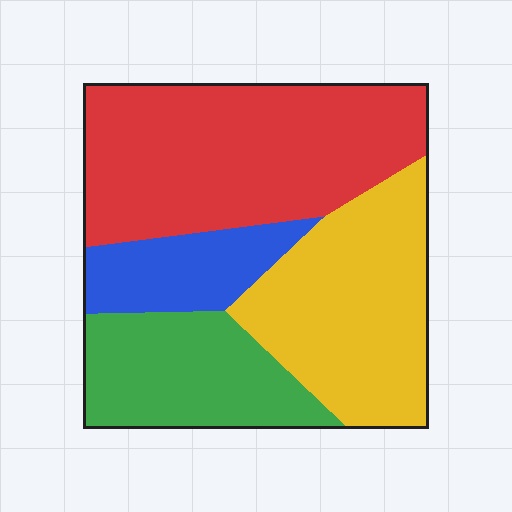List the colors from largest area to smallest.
From largest to smallest: red, yellow, green, blue.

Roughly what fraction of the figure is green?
Green covers about 20% of the figure.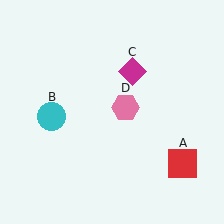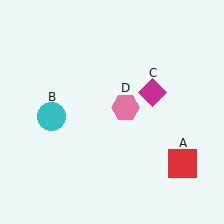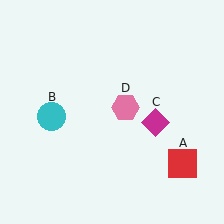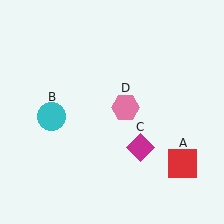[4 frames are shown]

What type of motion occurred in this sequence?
The magenta diamond (object C) rotated clockwise around the center of the scene.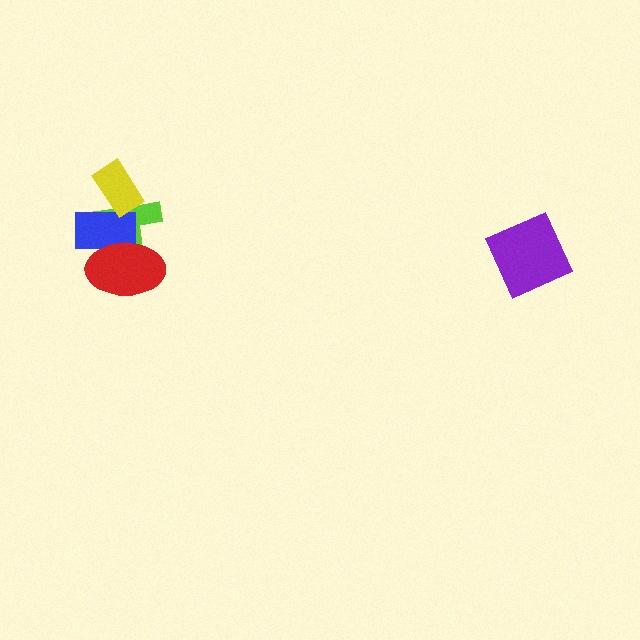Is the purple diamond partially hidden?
No, no other shape covers it.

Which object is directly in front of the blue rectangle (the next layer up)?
The red ellipse is directly in front of the blue rectangle.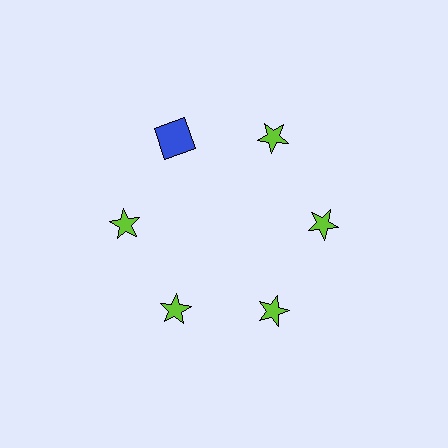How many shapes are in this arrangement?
There are 6 shapes arranged in a ring pattern.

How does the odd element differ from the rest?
It differs in both color (blue instead of lime) and shape (square instead of star).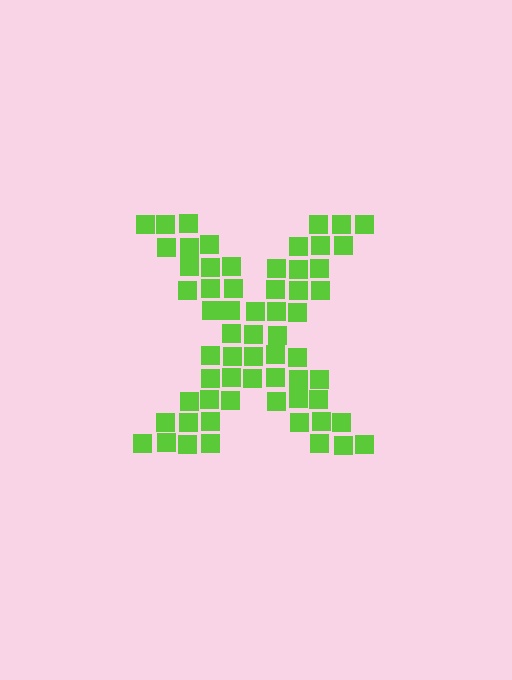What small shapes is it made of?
It is made of small squares.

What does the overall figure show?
The overall figure shows the letter X.